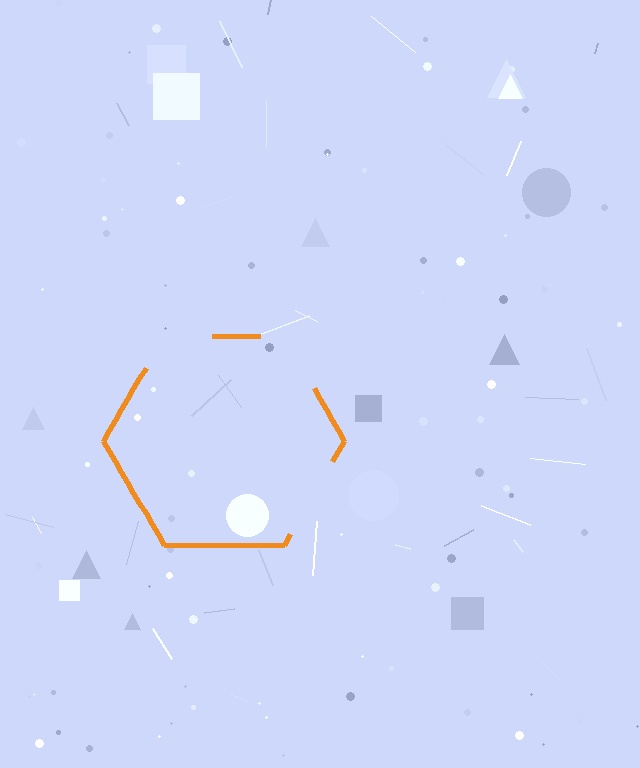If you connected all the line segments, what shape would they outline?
They would outline a hexagon.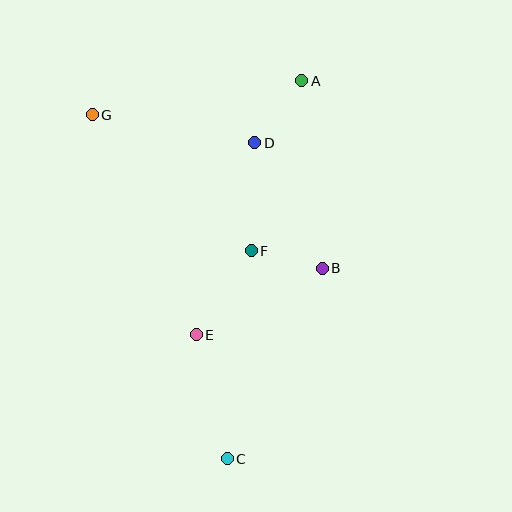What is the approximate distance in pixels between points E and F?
The distance between E and F is approximately 101 pixels.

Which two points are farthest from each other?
Points A and C are farthest from each other.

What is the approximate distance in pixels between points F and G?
The distance between F and G is approximately 209 pixels.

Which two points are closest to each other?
Points B and F are closest to each other.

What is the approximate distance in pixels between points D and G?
The distance between D and G is approximately 165 pixels.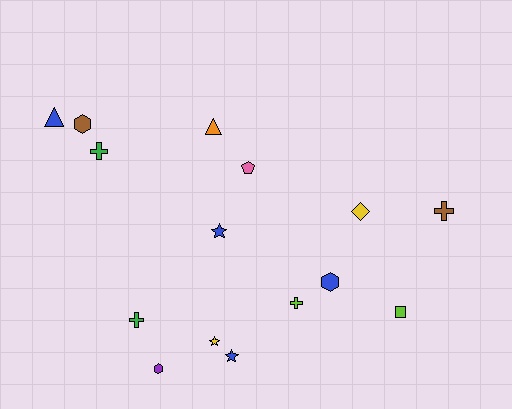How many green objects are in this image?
There are 2 green objects.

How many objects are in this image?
There are 15 objects.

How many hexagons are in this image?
There are 3 hexagons.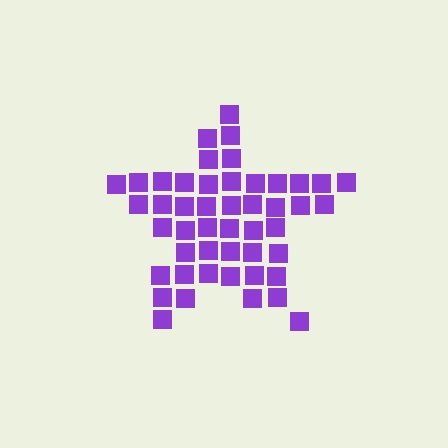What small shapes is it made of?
It is made of small squares.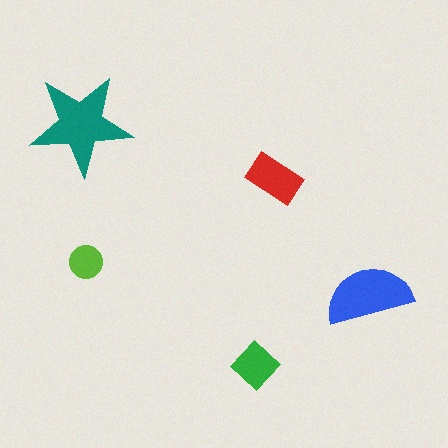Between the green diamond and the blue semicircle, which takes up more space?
The blue semicircle.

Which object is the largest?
The teal star.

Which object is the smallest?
The lime circle.